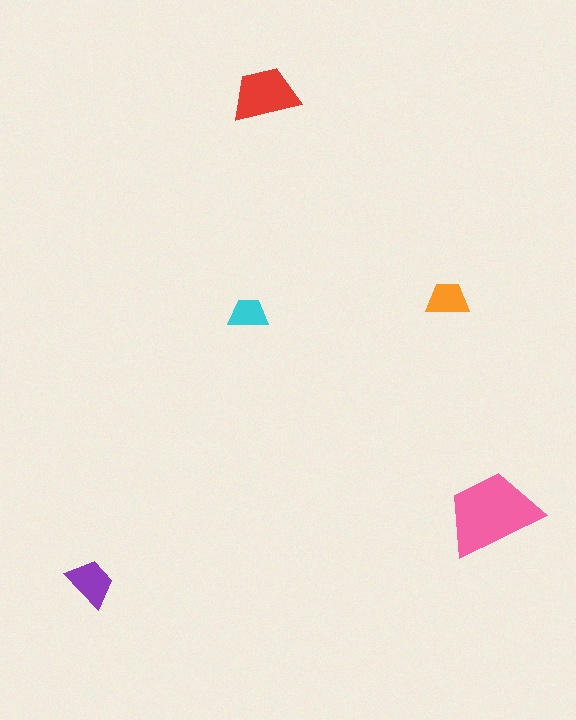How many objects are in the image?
There are 5 objects in the image.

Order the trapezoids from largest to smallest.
the pink one, the red one, the purple one, the orange one, the cyan one.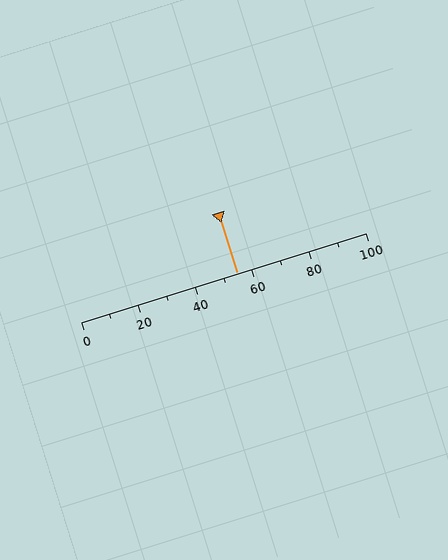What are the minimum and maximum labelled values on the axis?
The axis runs from 0 to 100.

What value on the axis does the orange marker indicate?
The marker indicates approximately 55.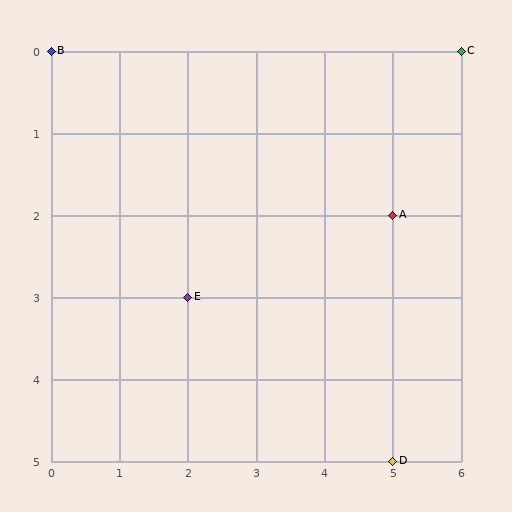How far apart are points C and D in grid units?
Points C and D are 1 column and 5 rows apart (about 5.1 grid units diagonally).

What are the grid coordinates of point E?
Point E is at grid coordinates (2, 3).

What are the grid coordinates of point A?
Point A is at grid coordinates (5, 2).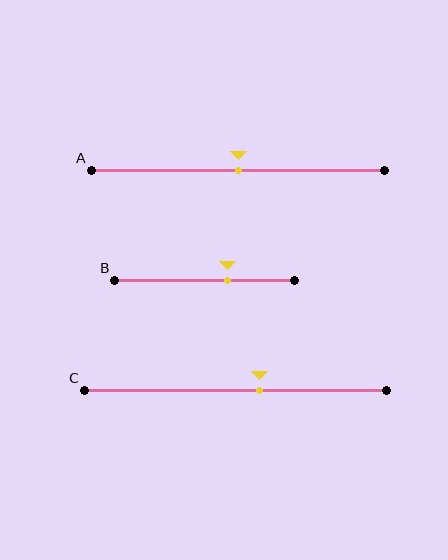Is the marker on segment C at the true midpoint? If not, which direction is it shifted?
No, the marker on segment C is shifted to the right by about 8% of the segment length.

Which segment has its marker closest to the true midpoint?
Segment A has its marker closest to the true midpoint.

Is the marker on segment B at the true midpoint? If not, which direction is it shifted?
No, the marker on segment B is shifted to the right by about 13% of the segment length.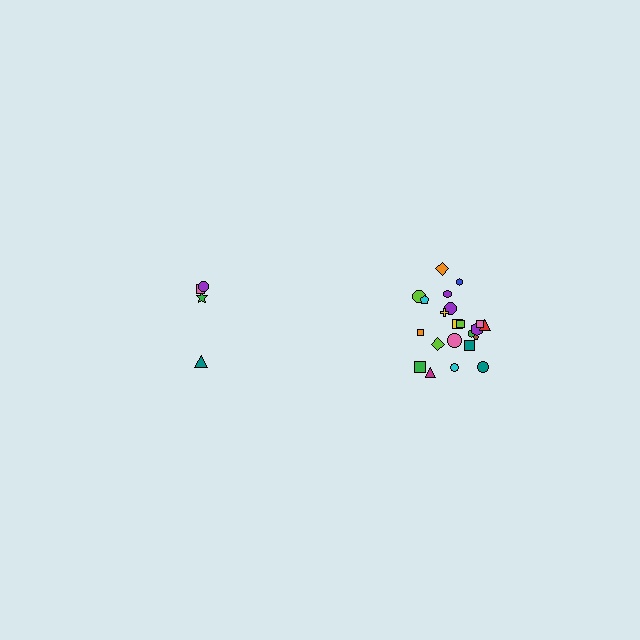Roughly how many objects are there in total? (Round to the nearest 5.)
Roughly 25 objects in total.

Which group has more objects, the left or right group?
The right group.